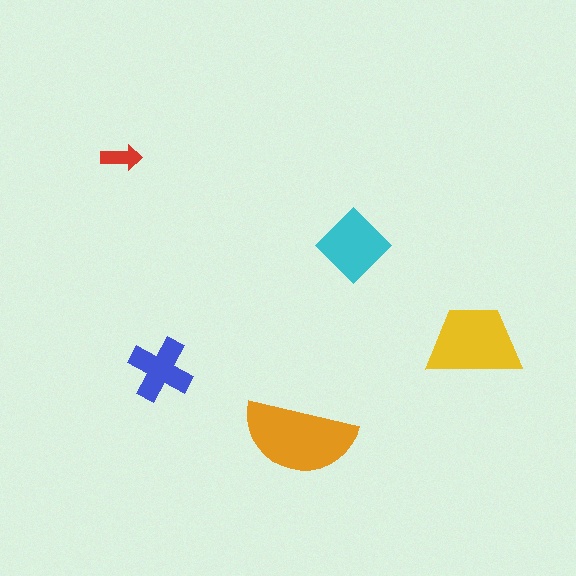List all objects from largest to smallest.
The orange semicircle, the yellow trapezoid, the cyan diamond, the blue cross, the red arrow.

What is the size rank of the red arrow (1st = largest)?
5th.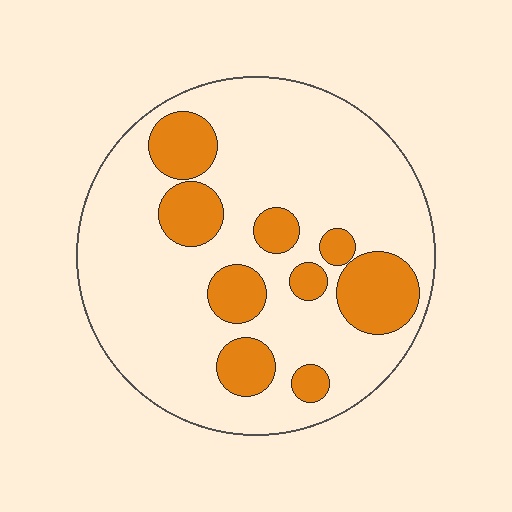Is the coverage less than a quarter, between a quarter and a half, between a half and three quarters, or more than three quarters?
Less than a quarter.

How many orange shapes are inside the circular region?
9.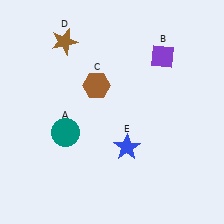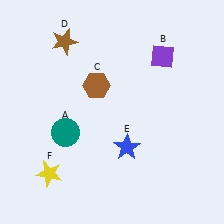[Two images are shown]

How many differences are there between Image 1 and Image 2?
There is 1 difference between the two images.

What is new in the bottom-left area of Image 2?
A yellow star (F) was added in the bottom-left area of Image 2.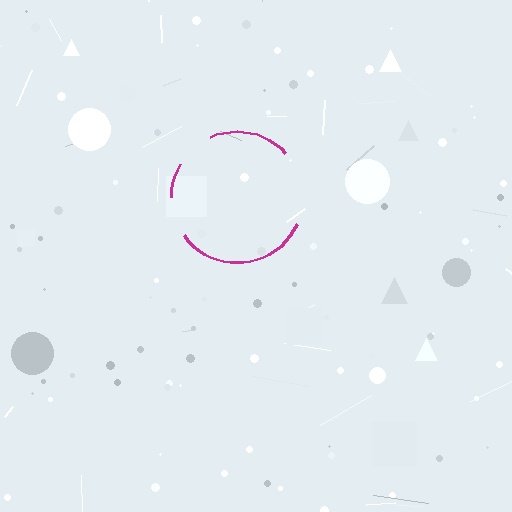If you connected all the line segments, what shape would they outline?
They would outline a circle.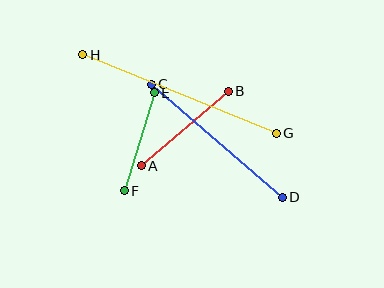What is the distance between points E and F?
The distance is approximately 103 pixels.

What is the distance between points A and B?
The distance is approximately 114 pixels.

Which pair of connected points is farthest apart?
Points G and H are farthest apart.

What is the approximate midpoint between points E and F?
The midpoint is at approximately (139, 142) pixels.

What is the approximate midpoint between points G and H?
The midpoint is at approximately (180, 94) pixels.